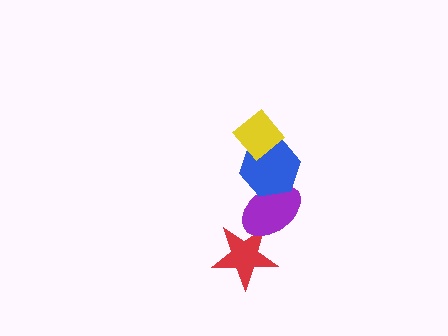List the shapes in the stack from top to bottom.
From top to bottom: the yellow diamond, the blue hexagon, the purple ellipse, the red star.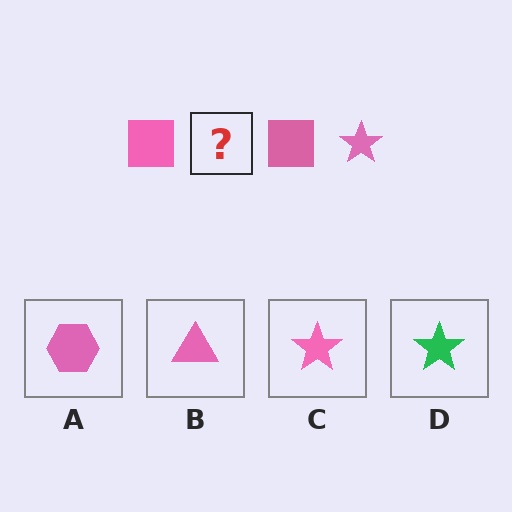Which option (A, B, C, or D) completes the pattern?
C.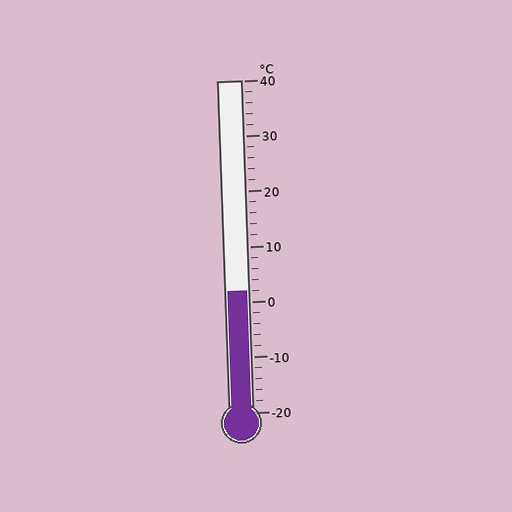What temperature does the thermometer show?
The thermometer shows approximately 2°C.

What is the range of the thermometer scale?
The thermometer scale ranges from -20°C to 40°C.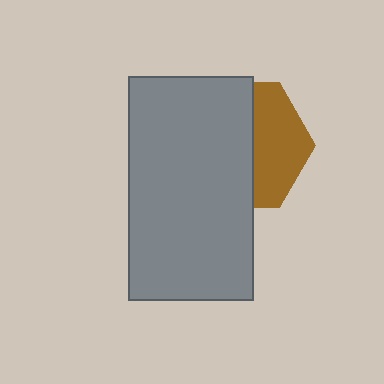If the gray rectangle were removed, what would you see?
You would see the complete brown hexagon.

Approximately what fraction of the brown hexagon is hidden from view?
Roughly 60% of the brown hexagon is hidden behind the gray rectangle.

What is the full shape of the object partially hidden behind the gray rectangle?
The partially hidden object is a brown hexagon.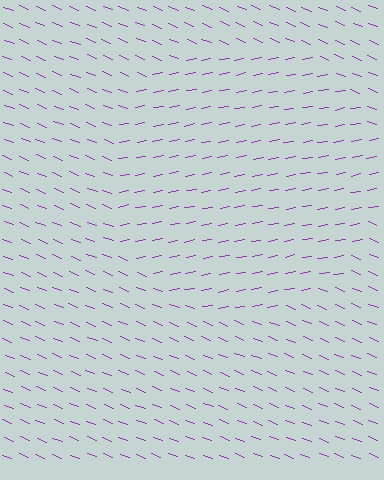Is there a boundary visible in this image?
Yes, there is a texture boundary formed by a change in line orientation.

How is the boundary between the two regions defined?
The boundary is defined purely by a change in line orientation (approximately 32 degrees difference). All lines are the same color and thickness.